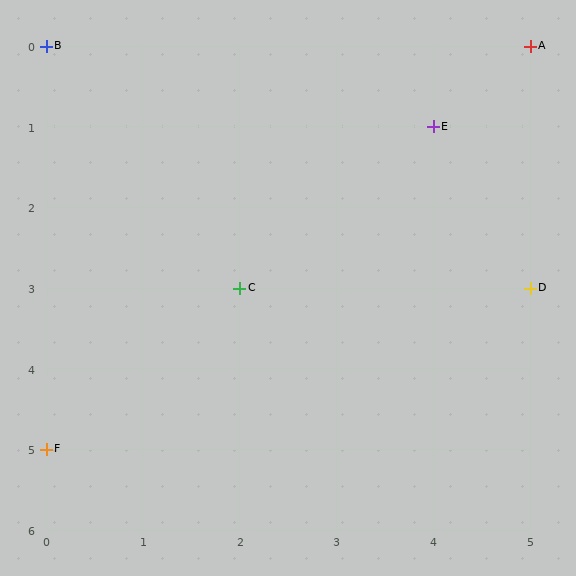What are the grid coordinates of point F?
Point F is at grid coordinates (0, 5).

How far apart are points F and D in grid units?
Points F and D are 5 columns and 2 rows apart (about 5.4 grid units diagonally).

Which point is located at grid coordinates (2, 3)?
Point C is at (2, 3).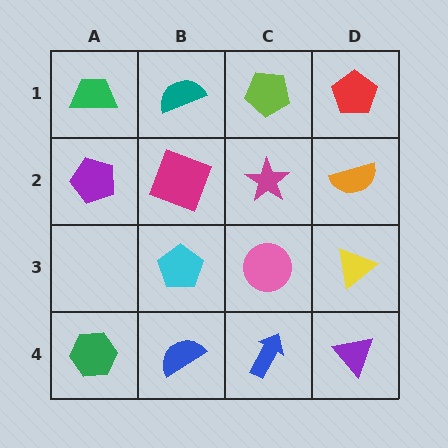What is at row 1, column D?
A red pentagon.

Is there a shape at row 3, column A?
No, that cell is empty.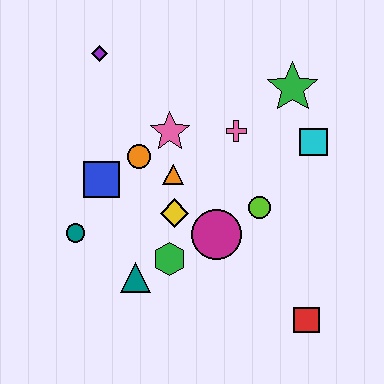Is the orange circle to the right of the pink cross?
No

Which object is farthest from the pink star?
The red square is farthest from the pink star.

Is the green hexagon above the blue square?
No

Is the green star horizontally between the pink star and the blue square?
No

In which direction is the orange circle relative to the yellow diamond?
The orange circle is above the yellow diamond.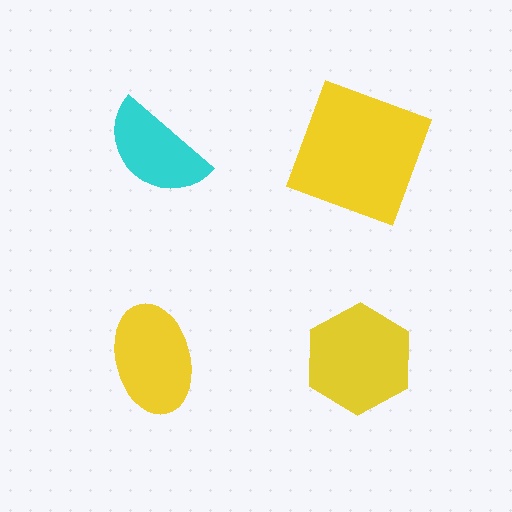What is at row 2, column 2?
A yellow hexagon.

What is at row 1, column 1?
A cyan semicircle.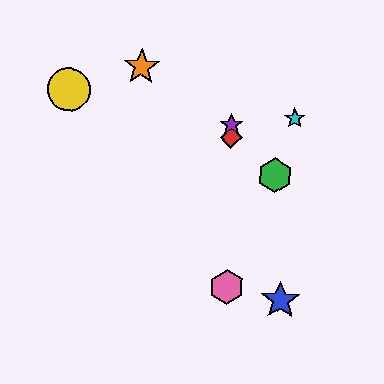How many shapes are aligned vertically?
3 shapes (the red diamond, the purple star, the pink hexagon) are aligned vertically.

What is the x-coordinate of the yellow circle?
The yellow circle is at x≈69.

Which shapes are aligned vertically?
The red diamond, the purple star, the pink hexagon are aligned vertically.